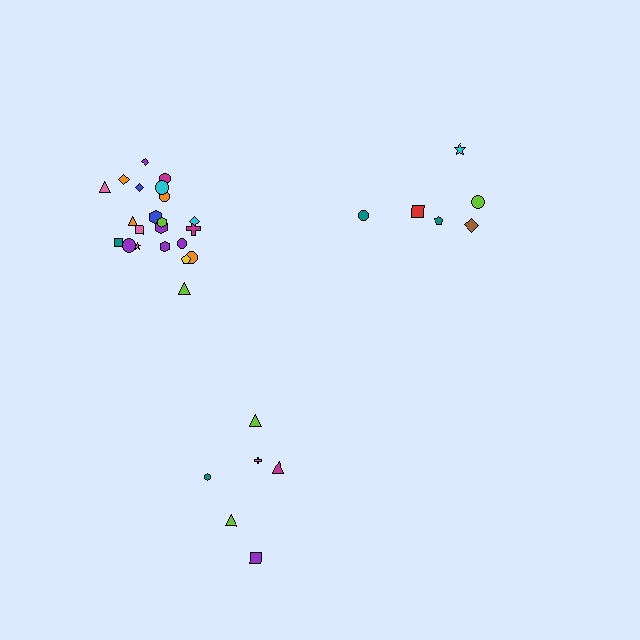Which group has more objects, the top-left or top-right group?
The top-left group.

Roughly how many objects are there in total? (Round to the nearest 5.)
Roughly 35 objects in total.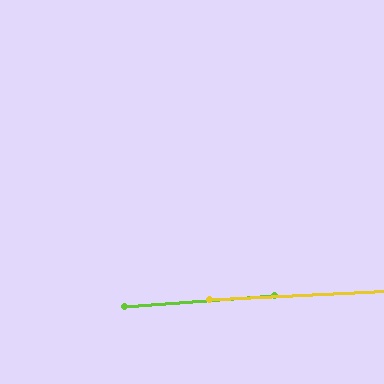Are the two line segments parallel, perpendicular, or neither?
Parallel — their directions differ by only 1.4°.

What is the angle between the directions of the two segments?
Approximately 1 degree.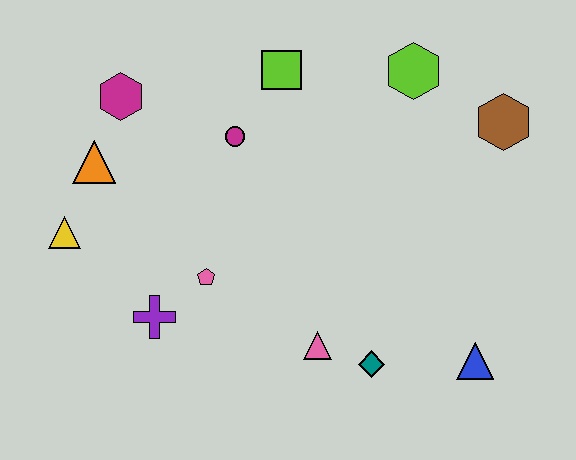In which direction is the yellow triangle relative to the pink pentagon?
The yellow triangle is to the left of the pink pentagon.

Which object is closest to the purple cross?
The pink pentagon is closest to the purple cross.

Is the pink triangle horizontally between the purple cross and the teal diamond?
Yes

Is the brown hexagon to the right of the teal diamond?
Yes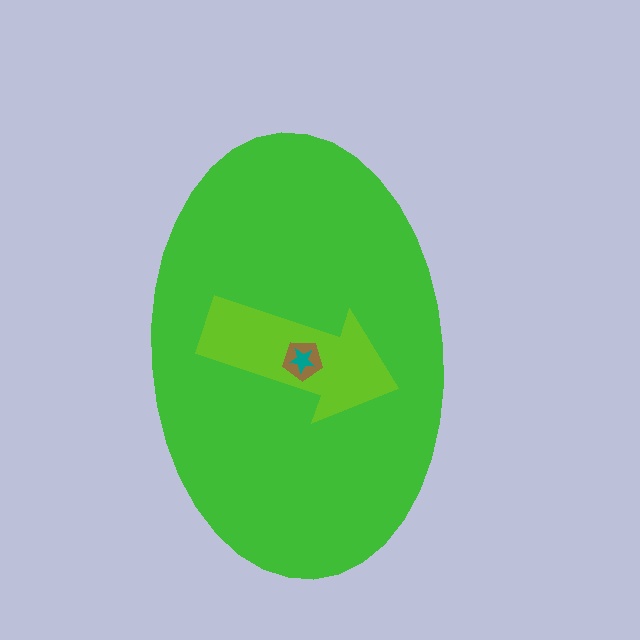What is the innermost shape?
The teal star.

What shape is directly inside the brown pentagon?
The teal star.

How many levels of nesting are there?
4.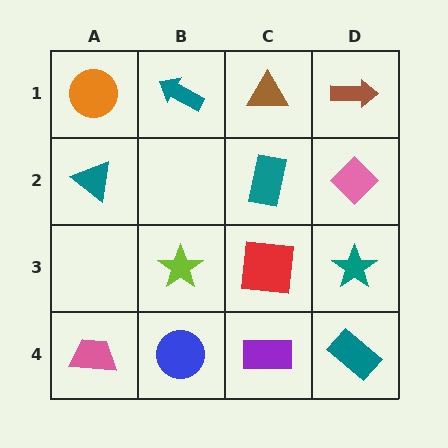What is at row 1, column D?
A brown arrow.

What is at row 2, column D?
A pink diamond.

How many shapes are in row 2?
3 shapes.